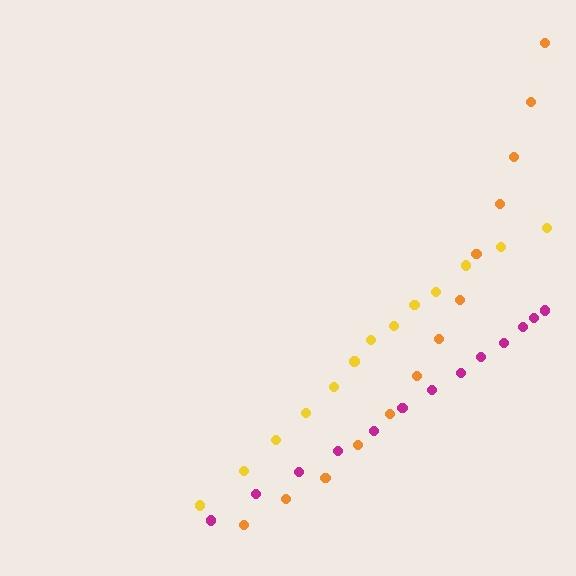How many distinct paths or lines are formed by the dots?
There are 3 distinct paths.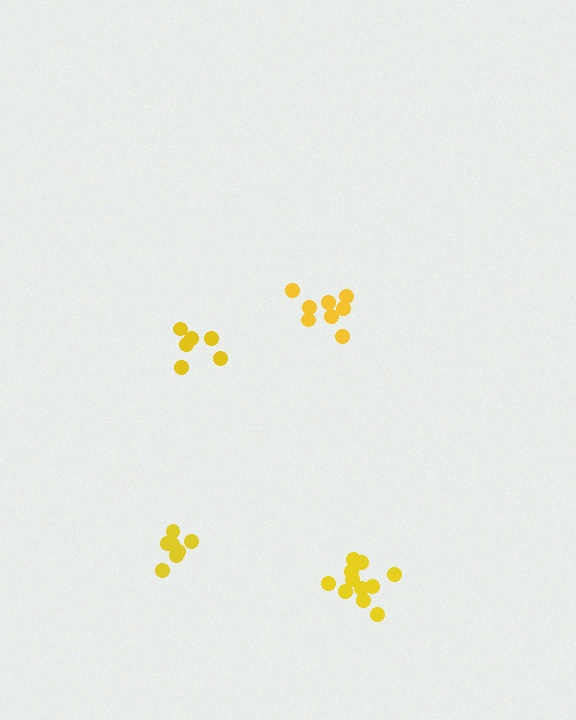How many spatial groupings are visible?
There are 4 spatial groupings.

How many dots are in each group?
Group 1: 11 dots, Group 2: 7 dots, Group 3: 6 dots, Group 4: 8 dots (32 total).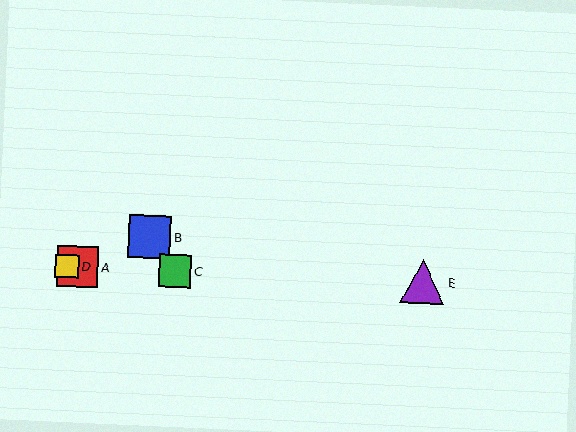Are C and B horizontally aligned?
No, C is at y≈271 and B is at y≈237.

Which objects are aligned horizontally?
Objects A, C, D, E are aligned horizontally.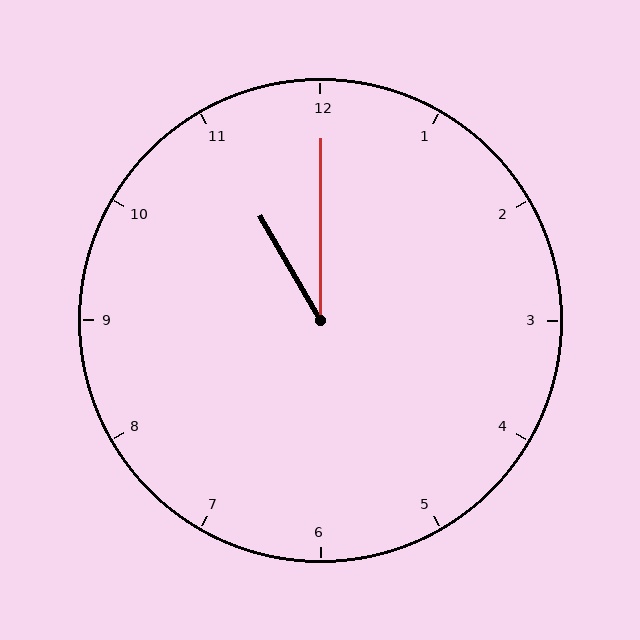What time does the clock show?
11:00.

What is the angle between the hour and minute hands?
Approximately 30 degrees.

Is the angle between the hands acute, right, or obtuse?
It is acute.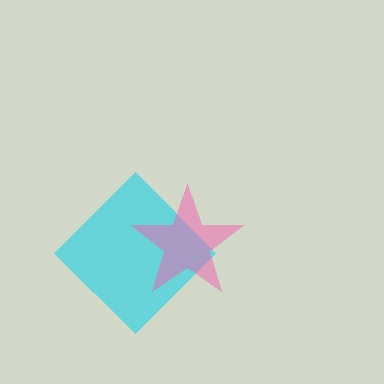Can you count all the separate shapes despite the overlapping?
Yes, there are 2 separate shapes.